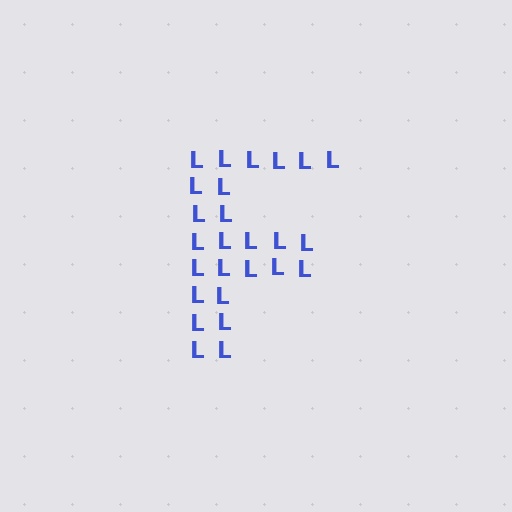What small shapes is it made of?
It is made of small letter L's.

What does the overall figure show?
The overall figure shows the letter F.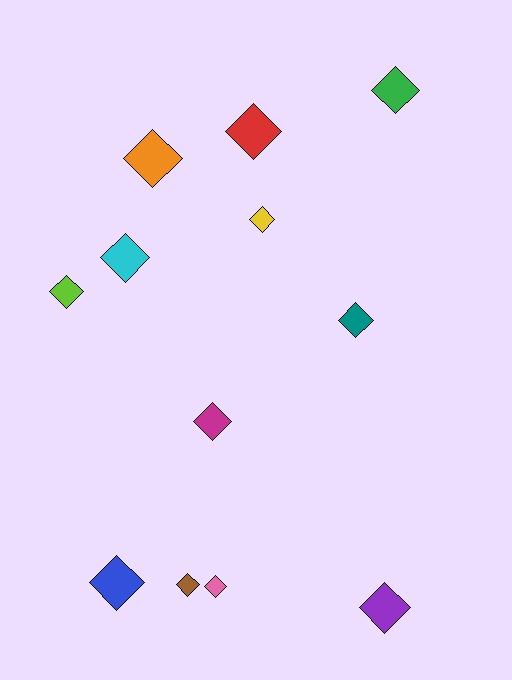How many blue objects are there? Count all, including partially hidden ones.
There is 1 blue object.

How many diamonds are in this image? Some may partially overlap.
There are 12 diamonds.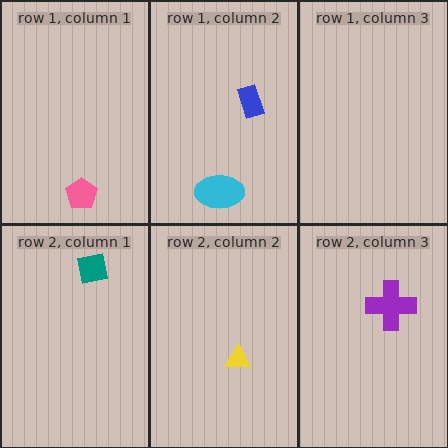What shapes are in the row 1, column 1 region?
The pink pentagon.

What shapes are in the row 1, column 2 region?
The cyan ellipse, the blue rectangle.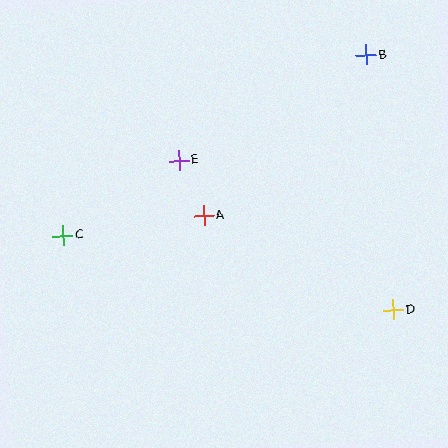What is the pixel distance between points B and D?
The distance between B and D is 257 pixels.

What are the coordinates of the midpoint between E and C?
The midpoint between E and C is at (121, 198).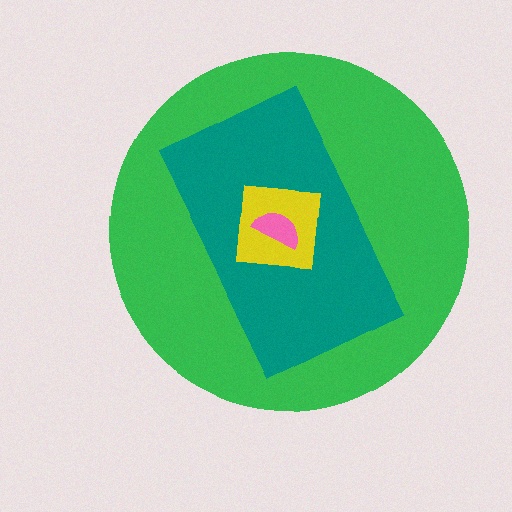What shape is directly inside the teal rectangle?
The yellow square.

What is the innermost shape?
The pink semicircle.